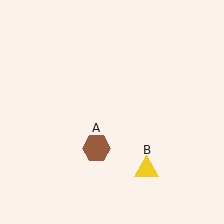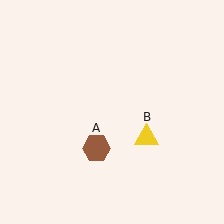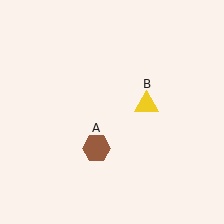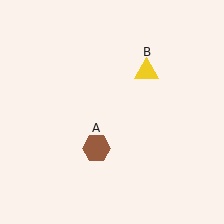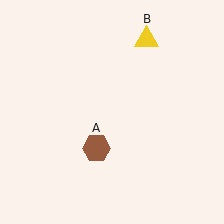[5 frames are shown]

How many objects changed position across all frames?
1 object changed position: yellow triangle (object B).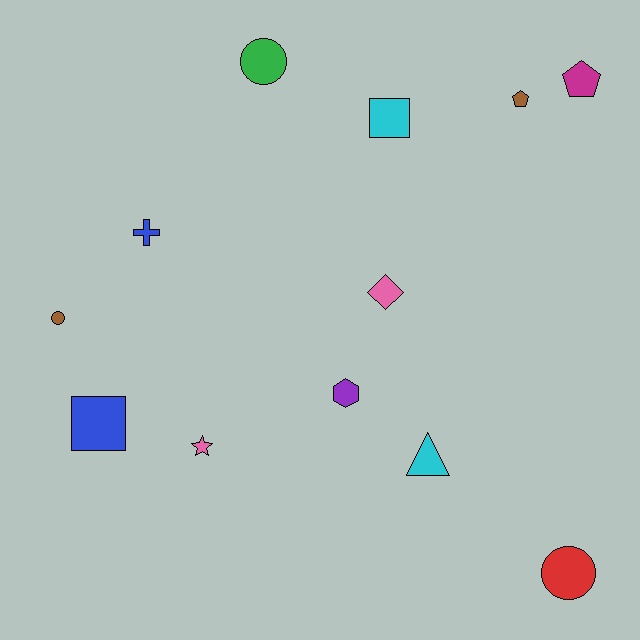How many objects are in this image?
There are 12 objects.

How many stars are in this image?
There is 1 star.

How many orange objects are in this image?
There are no orange objects.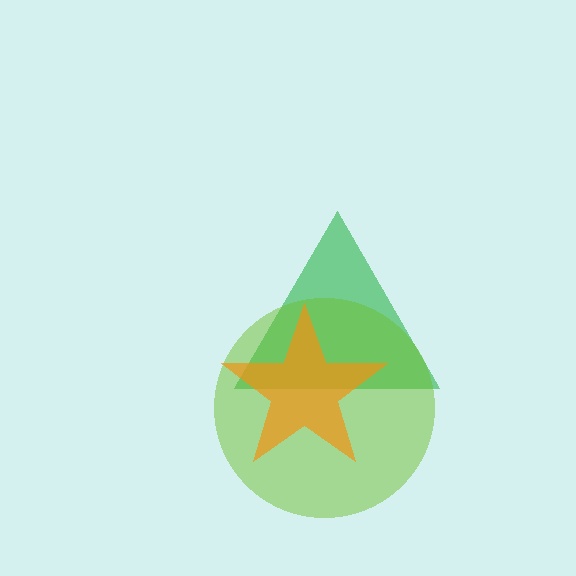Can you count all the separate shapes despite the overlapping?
Yes, there are 3 separate shapes.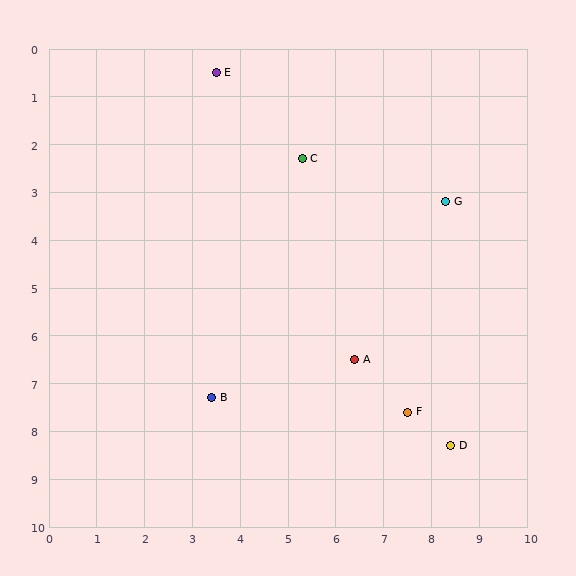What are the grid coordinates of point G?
Point G is at approximately (8.3, 3.2).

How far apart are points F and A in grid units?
Points F and A are about 1.6 grid units apart.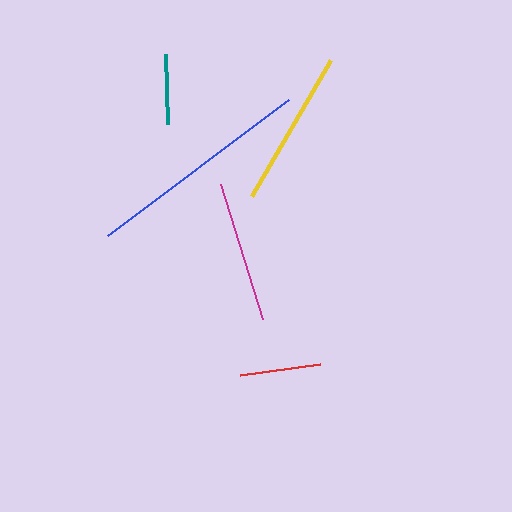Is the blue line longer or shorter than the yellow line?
The blue line is longer than the yellow line.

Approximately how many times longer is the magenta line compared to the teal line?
The magenta line is approximately 2.0 times the length of the teal line.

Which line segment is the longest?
The blue line is the longest at approximately 226 pixels.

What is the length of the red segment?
The red segment is approximately 81 pixels long.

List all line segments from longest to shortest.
From longest to shortest: blue, yellow, magenta, red, teal.